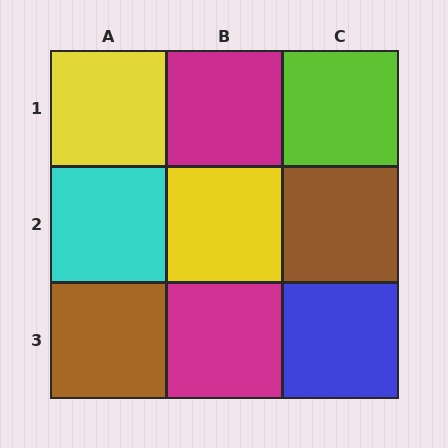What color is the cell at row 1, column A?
Yellow.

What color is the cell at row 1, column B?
Magenta.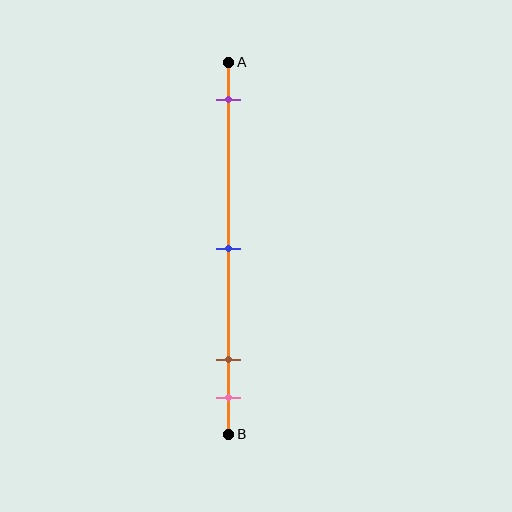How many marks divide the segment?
There are 4 marks dividing the segment.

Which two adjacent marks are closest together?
The brown and pink marks are the closest adjacent pair.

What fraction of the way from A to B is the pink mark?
The pink mark is approximately 90% (0.9) of the way from A to B.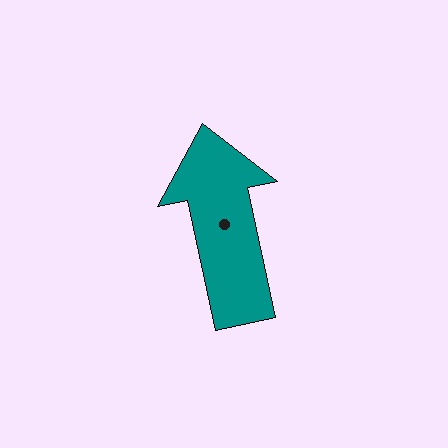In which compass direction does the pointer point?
North.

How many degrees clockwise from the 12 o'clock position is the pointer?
Approximately 348 degrees.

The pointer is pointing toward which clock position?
Roughly 12 o'clock.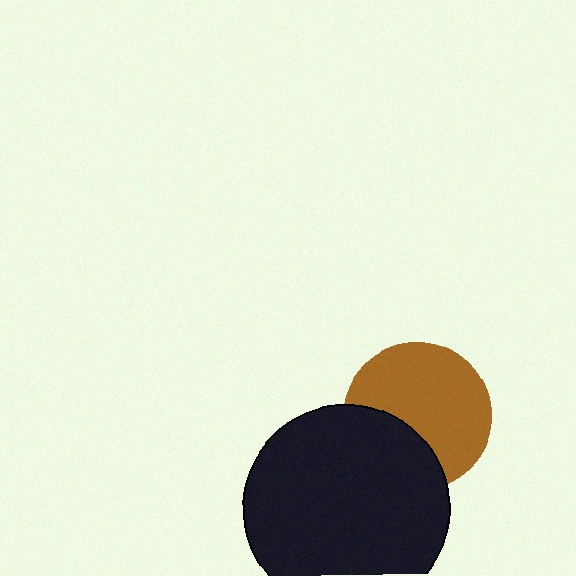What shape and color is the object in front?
The object in front is a black circle.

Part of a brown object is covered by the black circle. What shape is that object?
It is a circle.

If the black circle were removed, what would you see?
You would see the complete brown circle.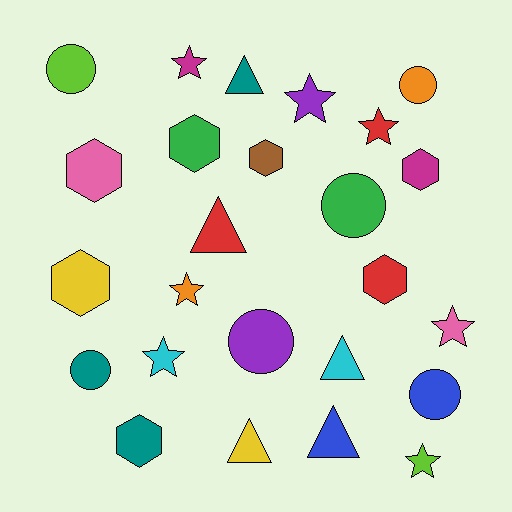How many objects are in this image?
There are 25 objects.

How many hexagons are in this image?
There are 7 hexagons.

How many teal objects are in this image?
There are 3 teal objects.